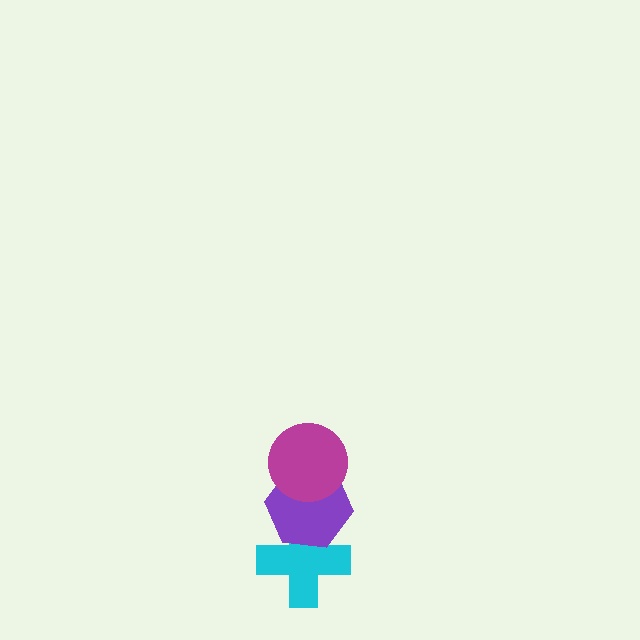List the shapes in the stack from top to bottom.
From top to bottom: the magenta circle, the purple hexagon, the cyan cross.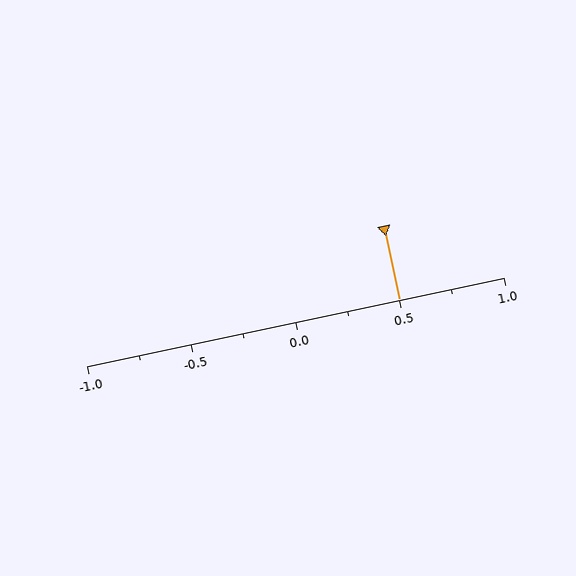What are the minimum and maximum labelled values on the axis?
The axis runs from -1.0 to 1.0.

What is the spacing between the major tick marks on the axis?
The major ticks are spaced 0.5 apart.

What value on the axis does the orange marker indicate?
The marker indicates approximately 0.5.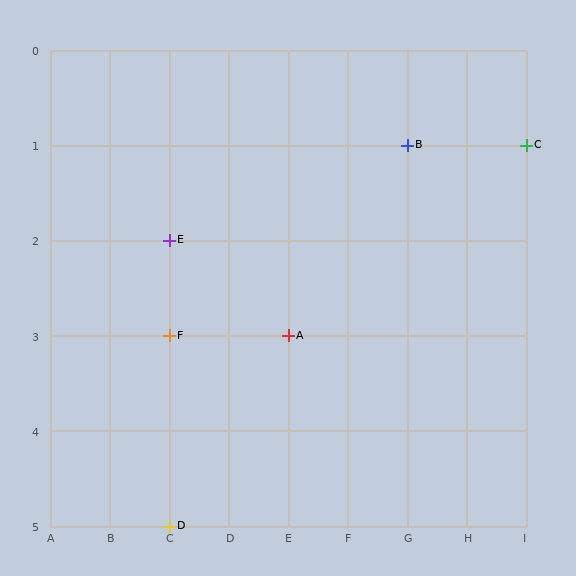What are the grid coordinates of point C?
Point C is at grid coordinates (I, 1).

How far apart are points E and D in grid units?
Points E and D are 3 rows apart.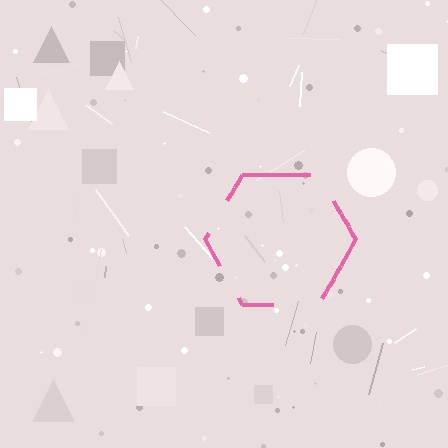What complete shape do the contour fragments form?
The contour fragments form a hexagon.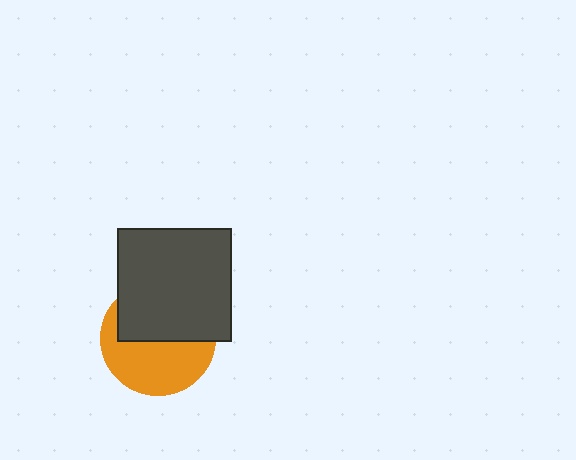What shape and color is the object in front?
The object in front is a dark gray square.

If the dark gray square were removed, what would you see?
You would see the complete orange circle.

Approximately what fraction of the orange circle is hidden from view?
Roughly 48% of the orange circle is hidden behind the dark gray square.